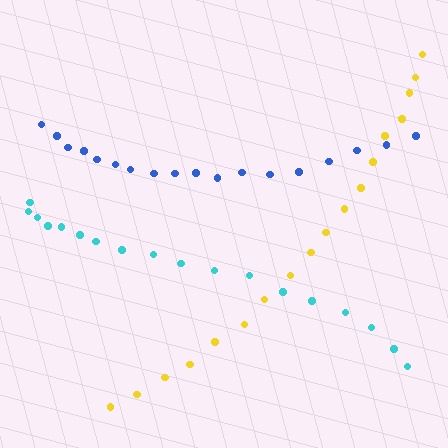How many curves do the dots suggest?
There are 3 distinct paths.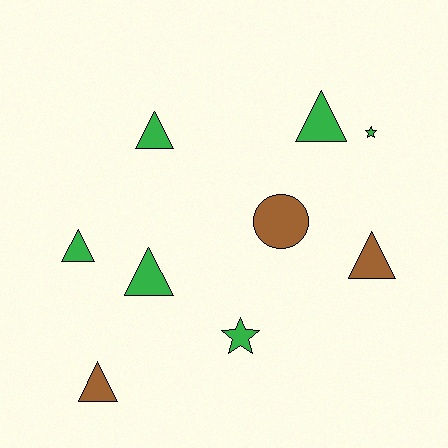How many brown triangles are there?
There are 2 brown triangles.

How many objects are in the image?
There are 9 objects.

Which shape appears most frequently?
Triangle, with 6 objects.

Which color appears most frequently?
Green, with 6 objects.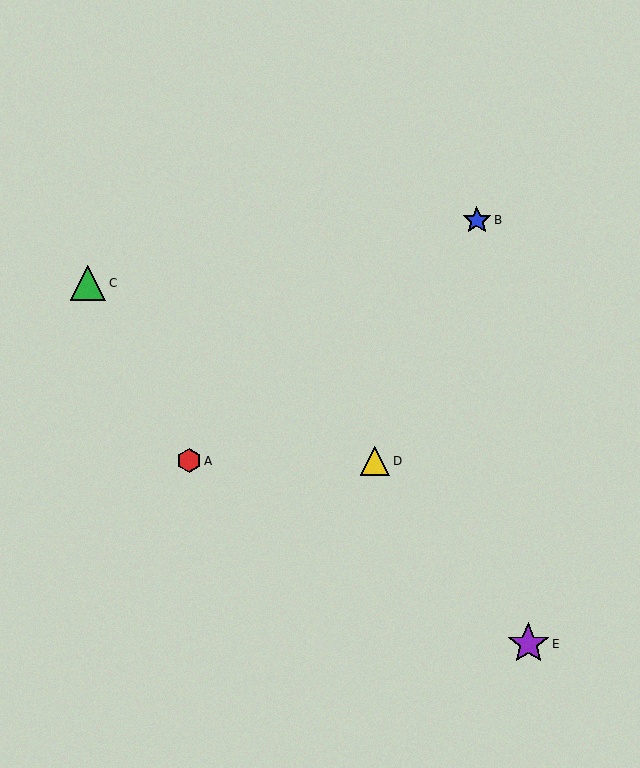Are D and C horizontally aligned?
No, D is at y≈461 and C is at y≈283.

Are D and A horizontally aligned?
Yes, both are at y≈461.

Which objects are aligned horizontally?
Objects A, D are aligned horizontally.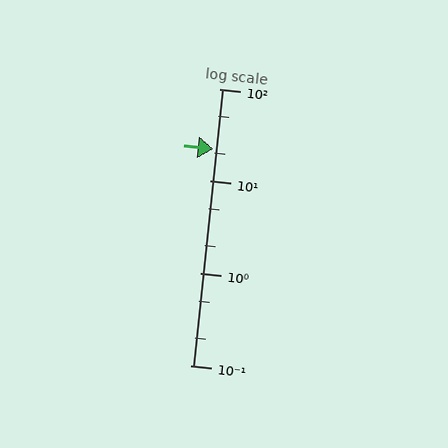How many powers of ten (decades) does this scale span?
The scale spans 3 decades, from 0.1 to 100.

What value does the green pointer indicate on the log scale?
The pointer indicates approximately 22.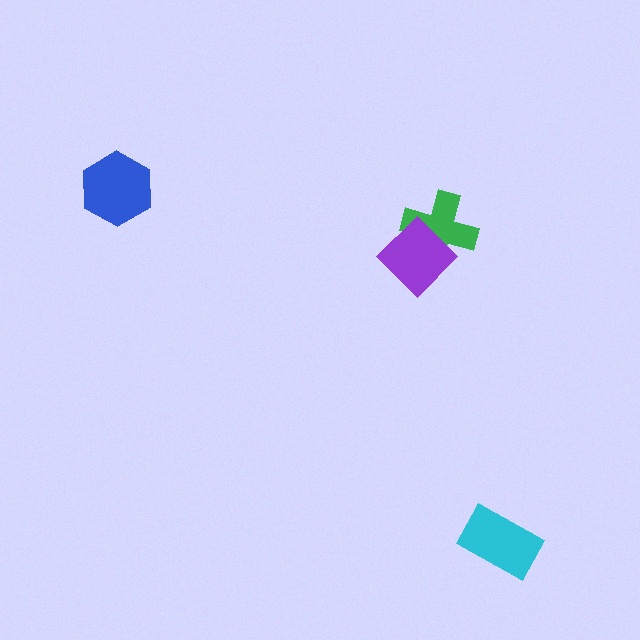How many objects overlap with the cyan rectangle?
0 objects overlap with the cyan rectangle.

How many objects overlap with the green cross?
1 object overlaps with the green cross.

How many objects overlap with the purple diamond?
1 object overlaps with the purple diamond.